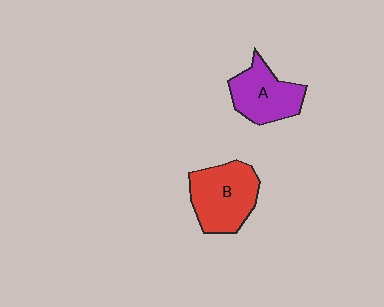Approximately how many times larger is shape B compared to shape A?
Approximately 1.2 times.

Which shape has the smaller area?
Shape A (purple).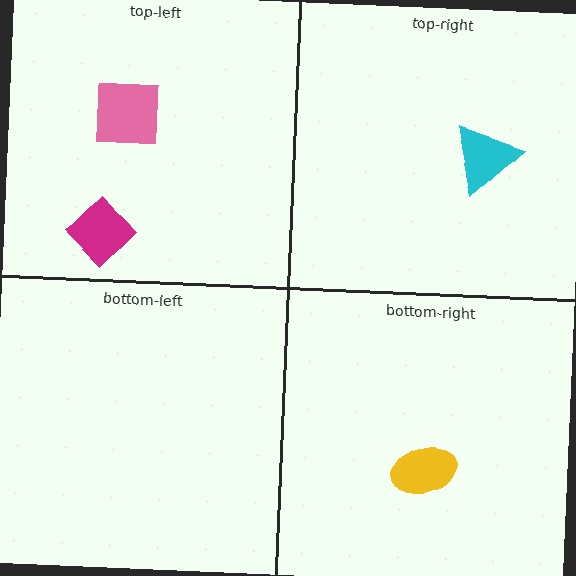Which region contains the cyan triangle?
The top-right region.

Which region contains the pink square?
The top-left region.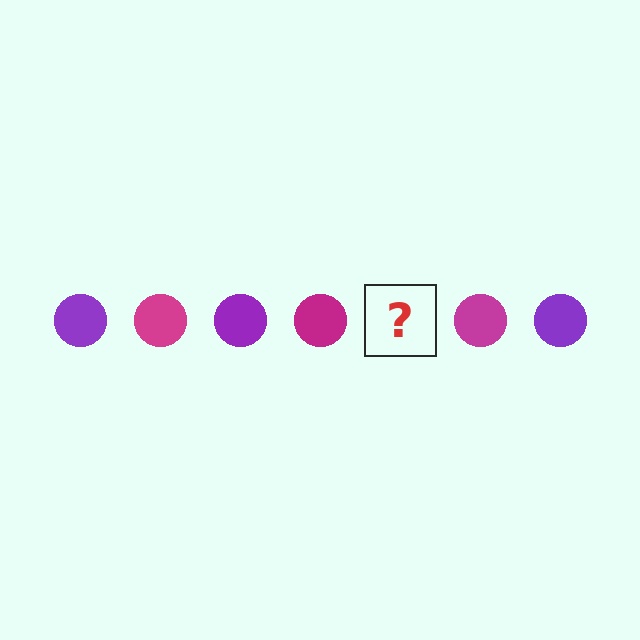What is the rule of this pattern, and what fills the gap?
The rule is that the pattern cycles through purple, magenta circles. The gap should be filled with a purple circle.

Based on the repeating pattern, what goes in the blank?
The blank should be a purple circle.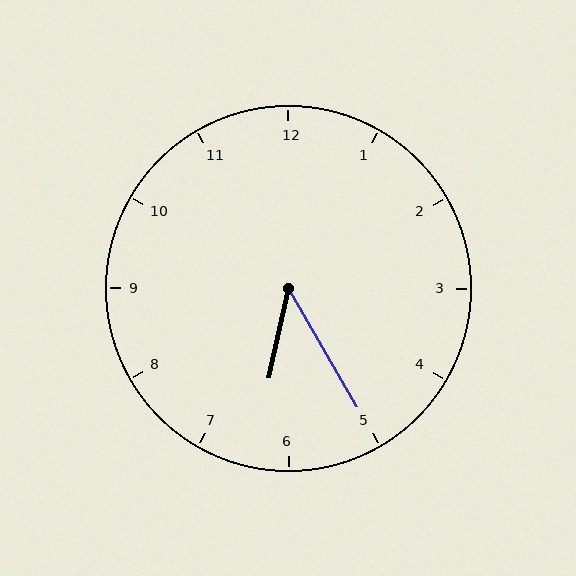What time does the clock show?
6:25.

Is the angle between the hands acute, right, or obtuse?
It is acute.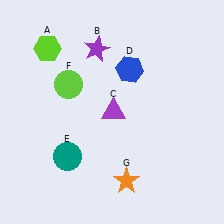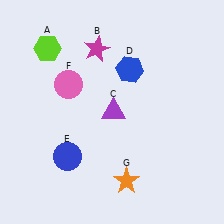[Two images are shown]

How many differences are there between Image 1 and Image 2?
There are 3 differences between the two images.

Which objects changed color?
B changed from purple to magenta. E changed from teal to blue. F changed from lime to pink.